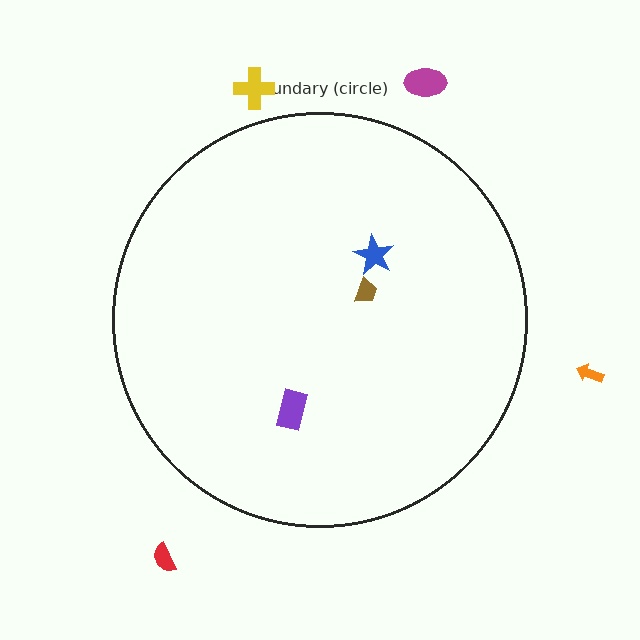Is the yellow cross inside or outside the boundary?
Outside.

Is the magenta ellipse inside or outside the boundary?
Outside.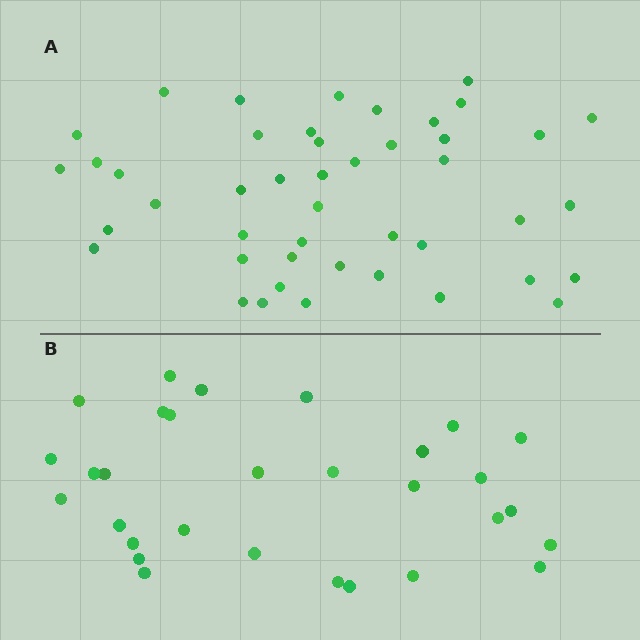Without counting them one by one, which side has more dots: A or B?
Region A (the top region) has more dots.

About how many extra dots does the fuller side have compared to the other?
Region A has approximately 15 more dots than region B.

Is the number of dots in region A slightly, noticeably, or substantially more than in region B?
Region A has substantially more. The ratio is roughly 1.5 to 1.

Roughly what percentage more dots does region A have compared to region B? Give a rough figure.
About 50% more.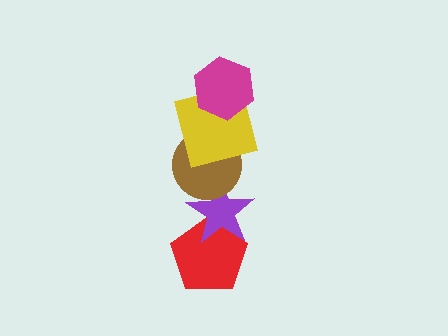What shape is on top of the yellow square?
The magenta hexagon is on top of the yellow square.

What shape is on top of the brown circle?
The yellow square is on top of the brown circle.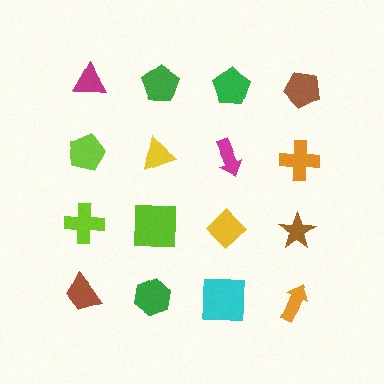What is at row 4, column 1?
A brown trapezoid.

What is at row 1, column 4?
A brown pentagon.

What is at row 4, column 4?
An orange arrow.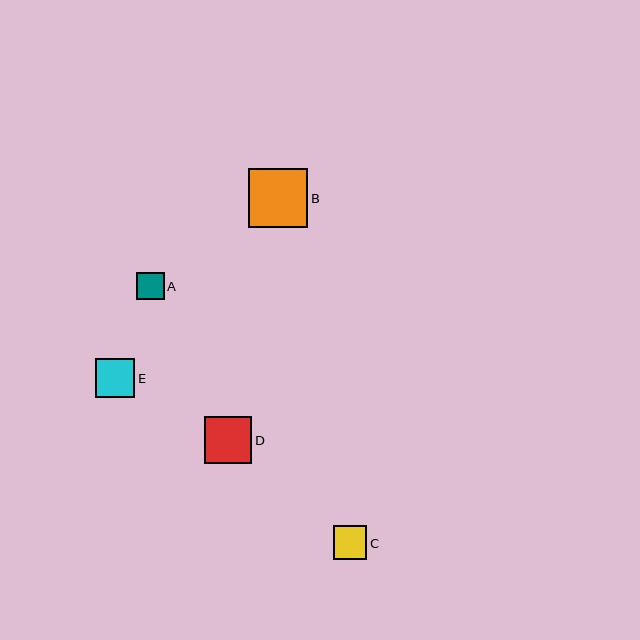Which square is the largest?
Square B is the largest with a size of approximately 60 pixels.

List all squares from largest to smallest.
From largest to smallest: B, D, E, C, A.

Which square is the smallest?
Square A is the smallest with a size of approximately 28 pixels.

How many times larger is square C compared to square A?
Square C is approximately 1.2 times the size of square A.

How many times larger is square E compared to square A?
Square E is approximately 1.4 times the size of square A.